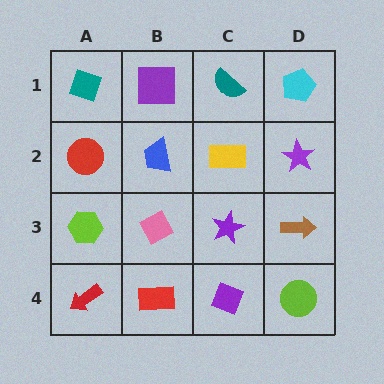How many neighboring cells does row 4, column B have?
3.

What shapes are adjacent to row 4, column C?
A purple star (row 3, column C), a red rectangle (row 4, column B), a lime circle (row 4, column D).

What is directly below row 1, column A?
A red circle.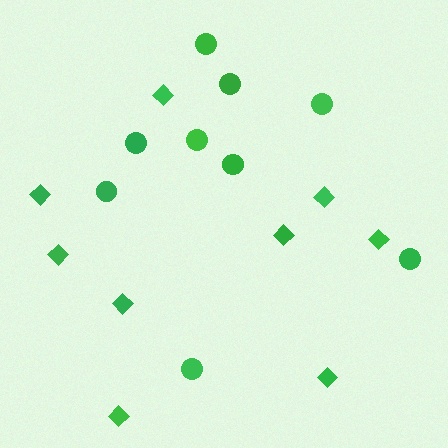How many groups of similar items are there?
There are 2 groups: one group of circles (9) and one group of diamonds (9).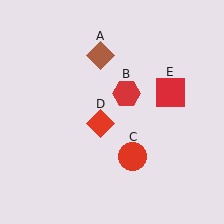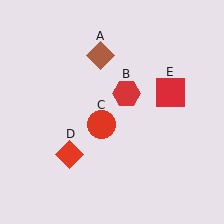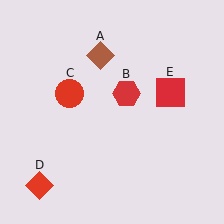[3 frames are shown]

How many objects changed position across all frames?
2 objects changed position: red circle (object C), red diamond (object D).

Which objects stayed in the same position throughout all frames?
Brown diamond (object A) and red hexagon (object B) and red square (object E) remained stationary.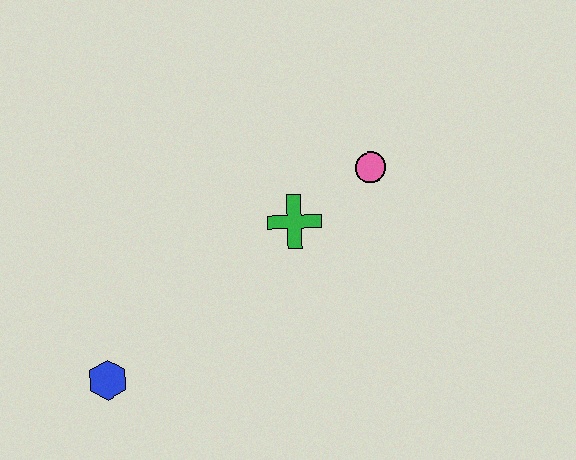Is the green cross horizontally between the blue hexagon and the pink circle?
Yes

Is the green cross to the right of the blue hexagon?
Yes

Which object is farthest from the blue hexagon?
The pink circle is farthest from the blue hexagon.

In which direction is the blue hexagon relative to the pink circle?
The blue hexagon is to the left of the pink circle.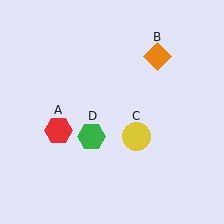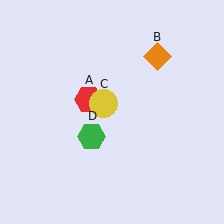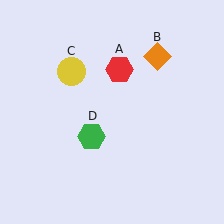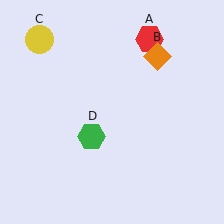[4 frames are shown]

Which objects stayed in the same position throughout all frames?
Orange diamond (object B) and green hexagon (object D) remained stationary.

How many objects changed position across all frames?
2 objects changed position: red hexagon (object A), yellow circle (object C).